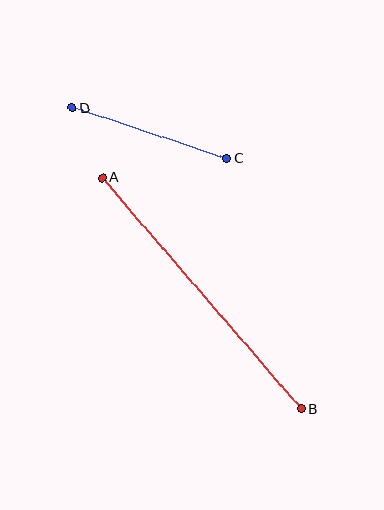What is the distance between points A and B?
The distance is approximately 305 pixels.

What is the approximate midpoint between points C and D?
The midpoint is at approximately (150, 133) pixels.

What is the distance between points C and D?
The distance is approximately 163 pixels.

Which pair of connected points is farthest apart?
Points A and B are farthest apart.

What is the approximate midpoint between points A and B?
The midpoint is at approximately (201, 293) pixels.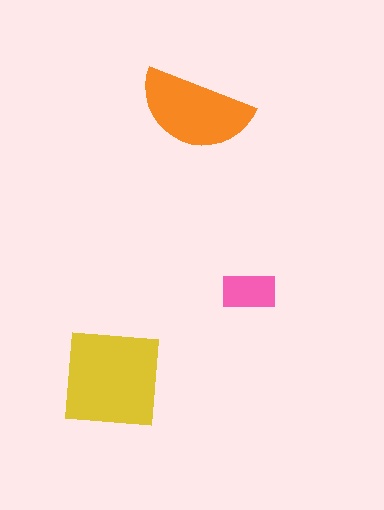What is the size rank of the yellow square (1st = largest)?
1st.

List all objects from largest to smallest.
The yellow square, the orange semicircle, the pink rectangle.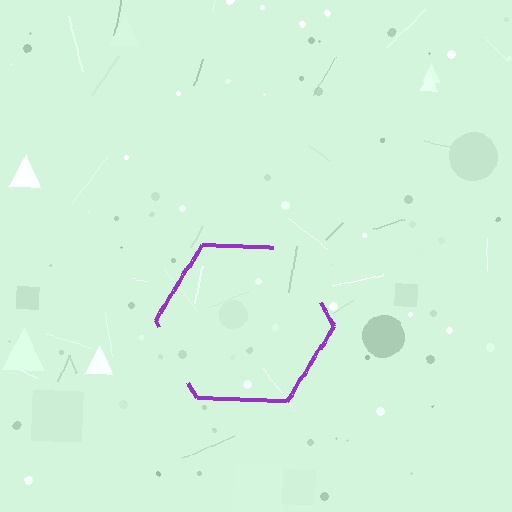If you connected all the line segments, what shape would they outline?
They would outline a hexagon.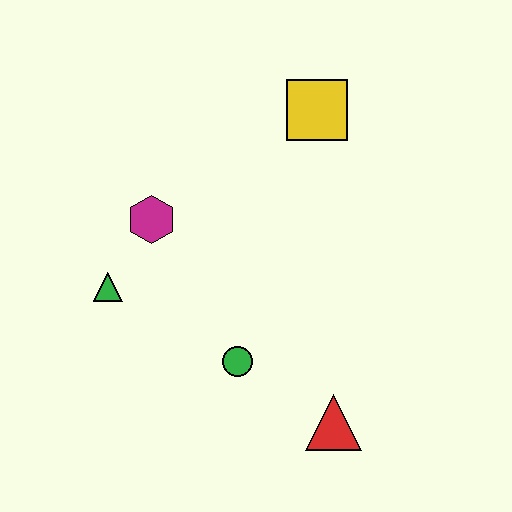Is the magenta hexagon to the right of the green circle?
No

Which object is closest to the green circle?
The red triangle is closest to the green circle.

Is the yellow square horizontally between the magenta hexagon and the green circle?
No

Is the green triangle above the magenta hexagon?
No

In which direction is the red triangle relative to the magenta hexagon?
The red triangle is below the magenta hexagon.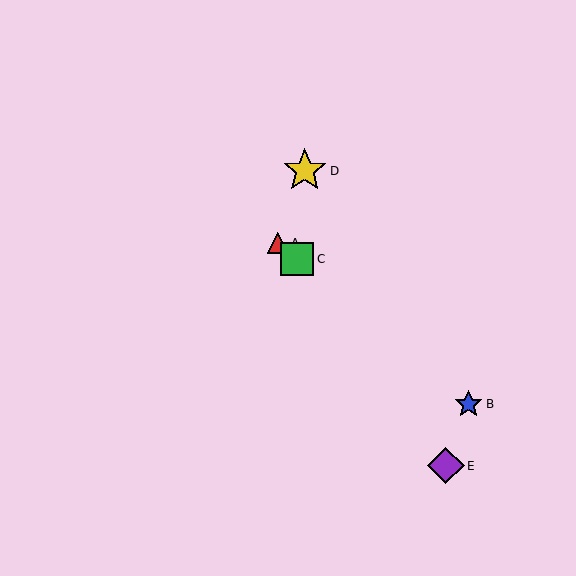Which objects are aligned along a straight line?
Objects A, B, C are aligned along a straight line.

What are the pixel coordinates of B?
Object B is at (469, 404).